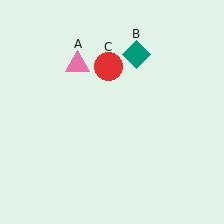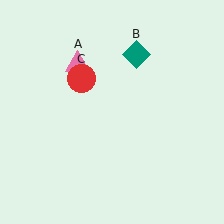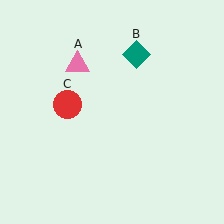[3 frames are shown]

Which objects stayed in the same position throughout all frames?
Pink triangle (object A) and teal diamond (object B) remained stationary.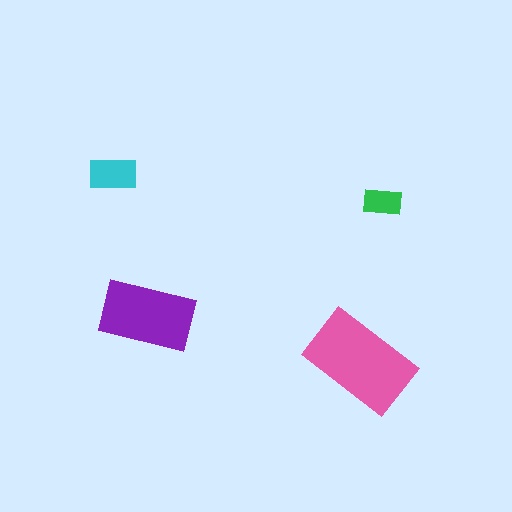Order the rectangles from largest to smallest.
the pink one, the purple one, the cyan one, the green one.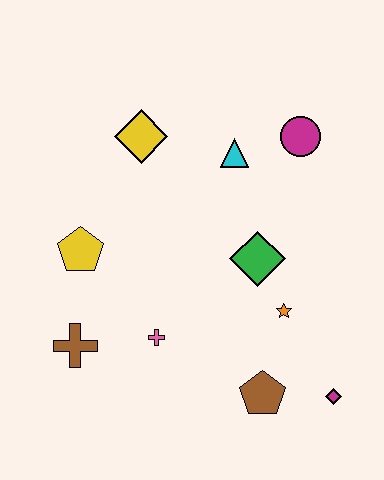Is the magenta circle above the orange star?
Yes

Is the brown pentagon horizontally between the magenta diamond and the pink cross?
Yes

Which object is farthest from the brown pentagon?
The yellow diamond is farthest from the brown pentagon.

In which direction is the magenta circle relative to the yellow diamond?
The magenta circle is to the right of the yellow diamond.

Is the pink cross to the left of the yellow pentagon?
No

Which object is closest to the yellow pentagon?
The brown cross is closest to the yellow pentagon.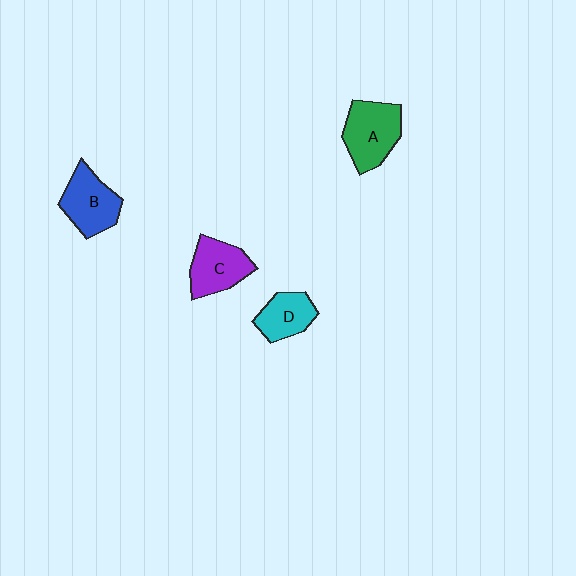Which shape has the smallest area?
Shape D (cyan).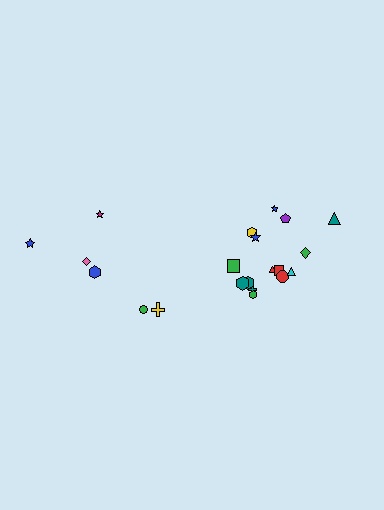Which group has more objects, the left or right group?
The right group.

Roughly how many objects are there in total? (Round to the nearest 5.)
Roughly 20 objects in total.